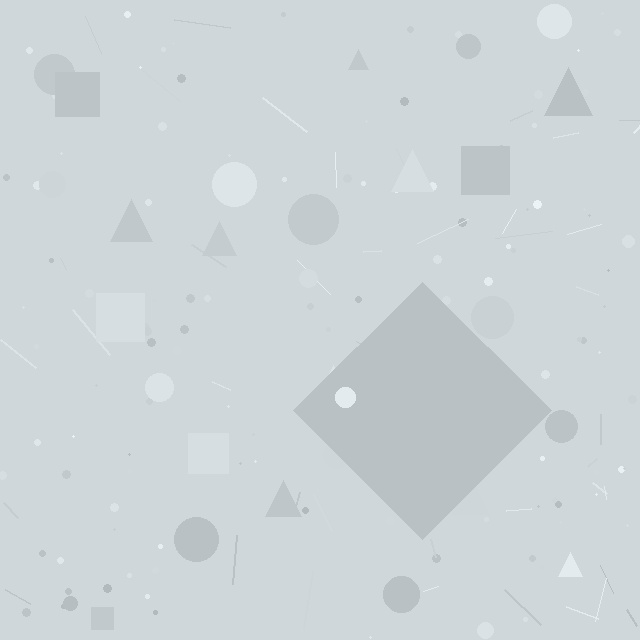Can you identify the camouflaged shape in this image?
The camouflaged shape is a diamond.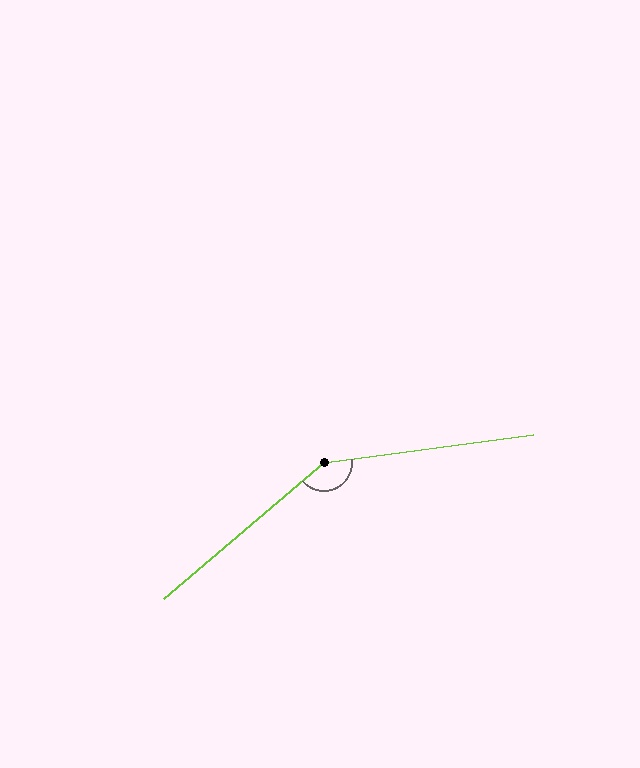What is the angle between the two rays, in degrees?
Approximately 147 degrees.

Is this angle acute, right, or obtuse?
It is obtuse.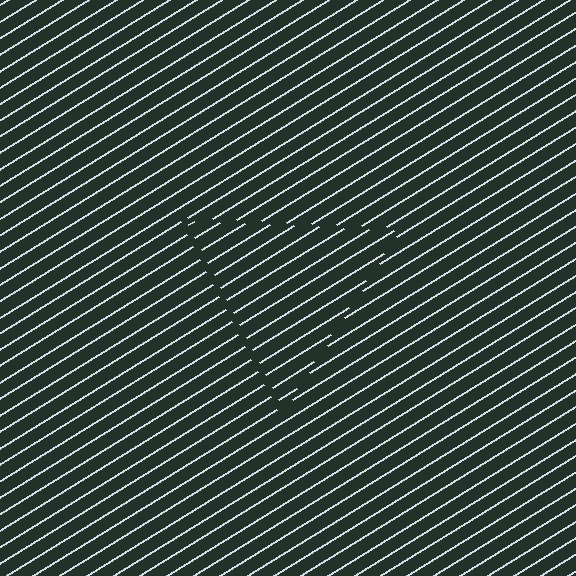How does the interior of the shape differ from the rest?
The interior of the shape contains the same grating, shifted by half a period — the contour is defined by the phase discontinuity where line-ends from the inner and outer gratings abut.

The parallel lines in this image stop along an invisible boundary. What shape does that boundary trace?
An illusory triangle. The interior of the shape contains the same grating, shifted by half a period — the contour is defined by the phase discontinuity where line-ends from the inner and outer gratings abut.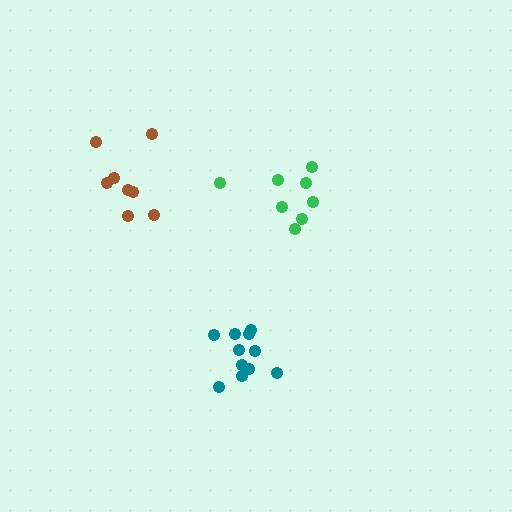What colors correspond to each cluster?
The clusters are colored: brown, teal, green.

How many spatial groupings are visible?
There are 3 spatial groupings.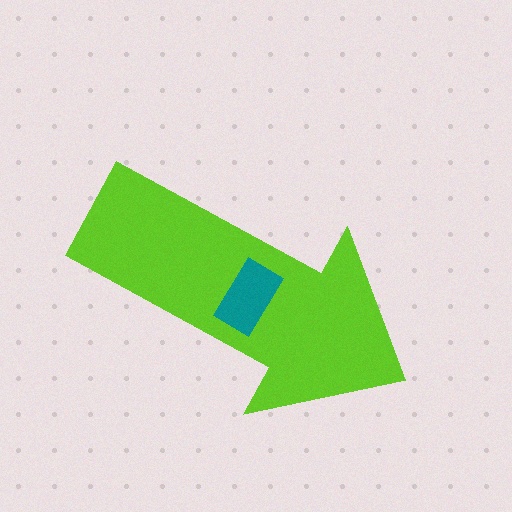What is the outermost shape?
The lime arrow.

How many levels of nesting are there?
2.